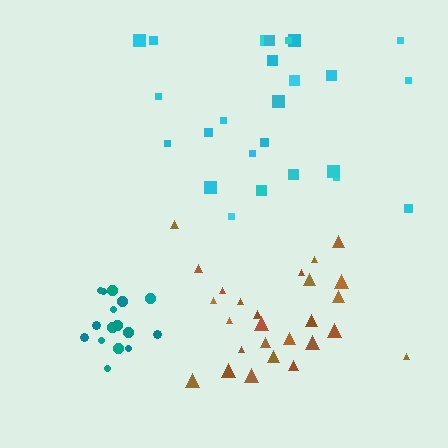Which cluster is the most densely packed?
Teal.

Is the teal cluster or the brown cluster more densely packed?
Teal.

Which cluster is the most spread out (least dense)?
Cyan.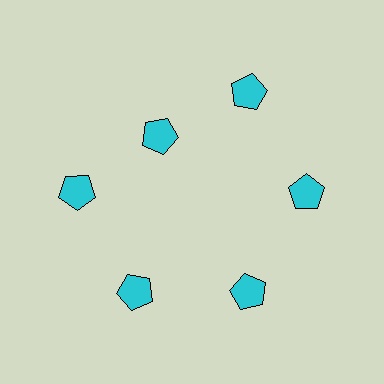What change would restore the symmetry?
The symmetry would be restored by moving it outward, back onto the ring so that all 6 pentagons sit at equal angles and equal distance from the center.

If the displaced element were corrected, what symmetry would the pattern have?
It would have 6-fold rotational symmetry — the pattern would map onto itself every 60 degrees.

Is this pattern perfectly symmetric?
No. The 6 cyan pentagons are arranged in a ring, but one element near the 11 o'clock position is pulled inward toward the center, breaking the 6-fold rotational symmetry.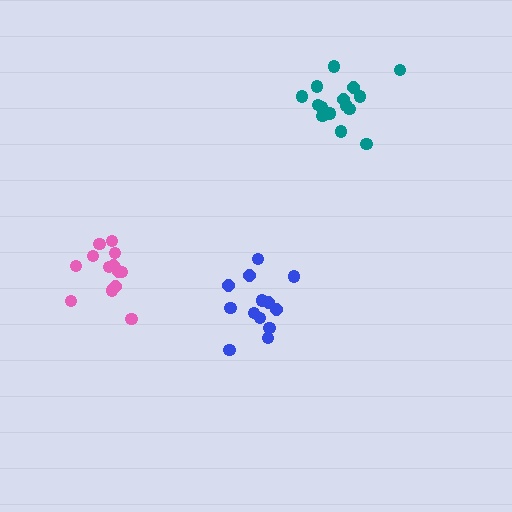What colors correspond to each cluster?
The clusters are colored: blue, teal, pink.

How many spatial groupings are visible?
There are 3 spatial groupings.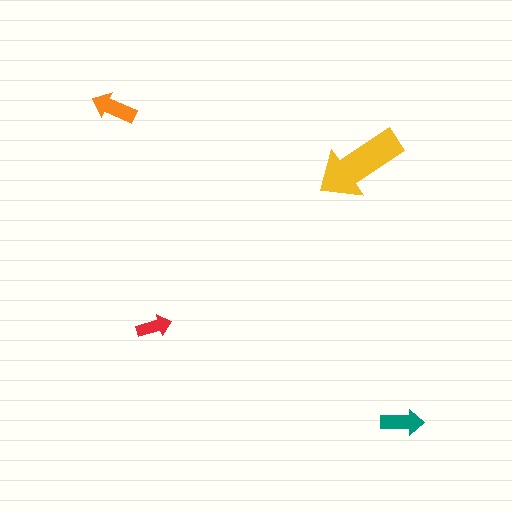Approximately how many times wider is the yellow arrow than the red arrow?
About 2.5 times wider.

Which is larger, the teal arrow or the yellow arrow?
The yellow one.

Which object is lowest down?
The teal arrow is bottommost.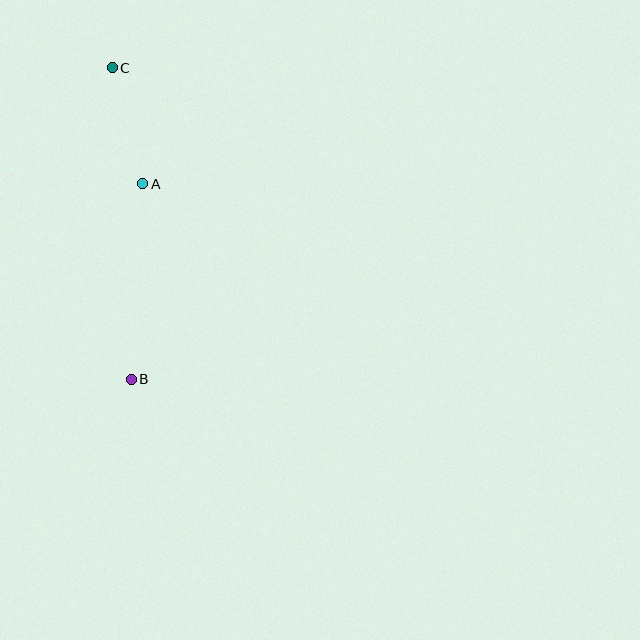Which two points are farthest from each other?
Points B and C are farthest from each other.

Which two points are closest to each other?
Points A and C are closest to each other.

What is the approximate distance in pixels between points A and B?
The distance between A and B is approximately 196 pixels.